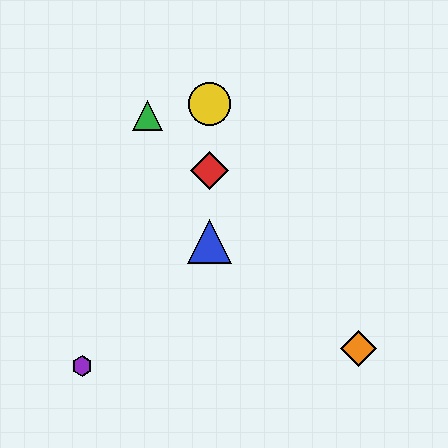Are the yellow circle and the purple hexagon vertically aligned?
No, the yellow circle is at x≈210 and the purple hexagon is at x≈82.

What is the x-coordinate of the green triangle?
The green triangle is at x≈148.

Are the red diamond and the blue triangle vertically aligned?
Yes, both are at x≈210.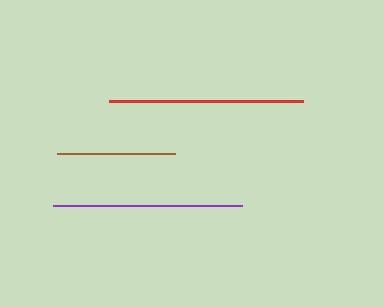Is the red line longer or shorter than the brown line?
The red line is longer than the brown line.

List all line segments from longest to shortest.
From longest to shortest: red, purple, brown.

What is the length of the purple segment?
The purple segment is approximately 189 pixels long.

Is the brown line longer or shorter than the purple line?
The purple line is longer than the brown line.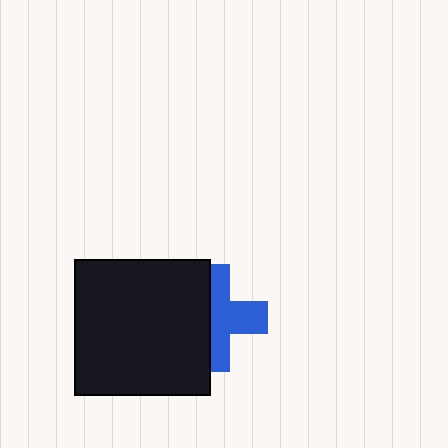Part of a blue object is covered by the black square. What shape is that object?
It is a cross.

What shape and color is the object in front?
The object in front is a black square.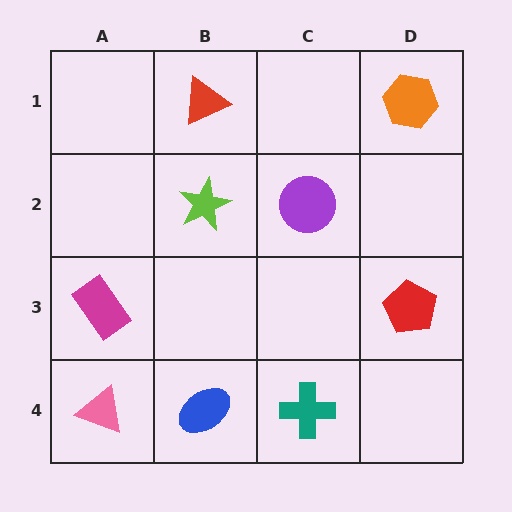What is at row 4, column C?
A teal cross.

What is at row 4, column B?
A blue ellipse.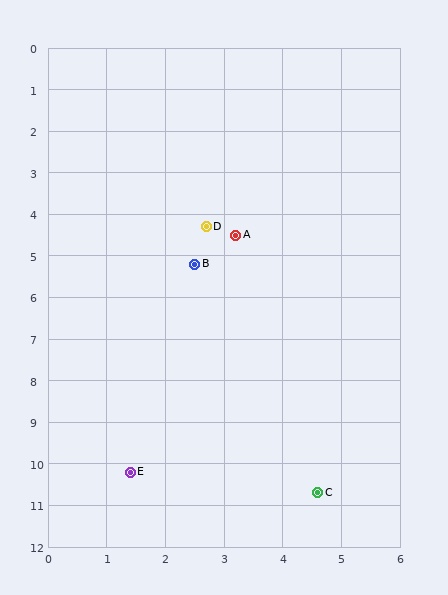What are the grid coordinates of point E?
Point E is at approximately (1.4, 10.2).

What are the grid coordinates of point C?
Point C is at approximately (4.6, 10.7).